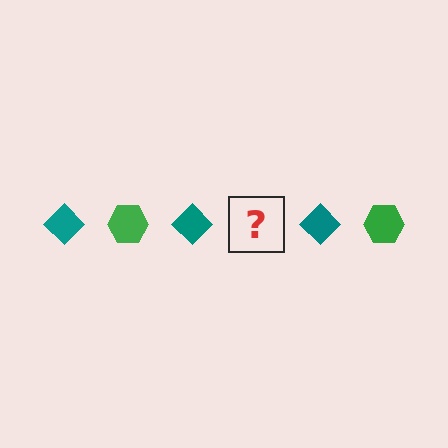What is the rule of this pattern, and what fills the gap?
The rule is that the pattern alternates between teal diamond and green hexagon. The gap should be filled with a green hexagon.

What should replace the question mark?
The question mark should be replaced with a green hexagon.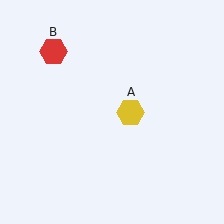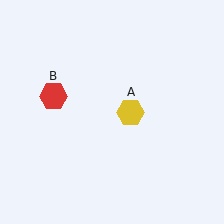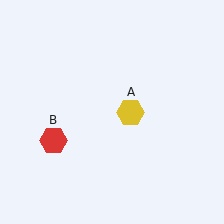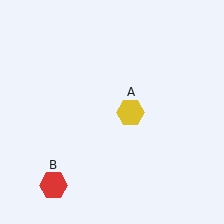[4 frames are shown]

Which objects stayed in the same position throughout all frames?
Yellow hexagon (object A) remained stationary.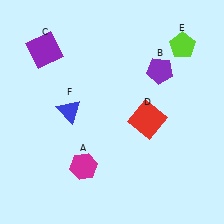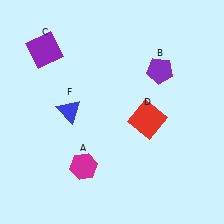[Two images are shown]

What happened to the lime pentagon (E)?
The lime pentagon (E) was removed in Image 2. It was in the top-right area of Image 1.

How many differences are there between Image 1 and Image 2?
There is 1 difference between the two images.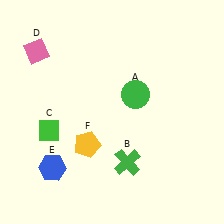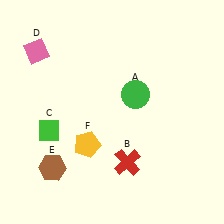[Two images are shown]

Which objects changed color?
B changed from green to red. E changed from blue to brown.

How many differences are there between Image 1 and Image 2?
There are 2 differences between the two images.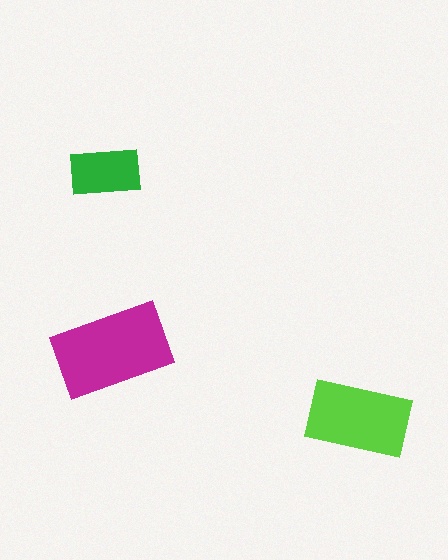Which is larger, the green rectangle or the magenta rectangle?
The magenta one.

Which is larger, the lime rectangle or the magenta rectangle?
The magenta one.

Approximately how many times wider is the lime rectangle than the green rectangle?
About 1.5 times wider.